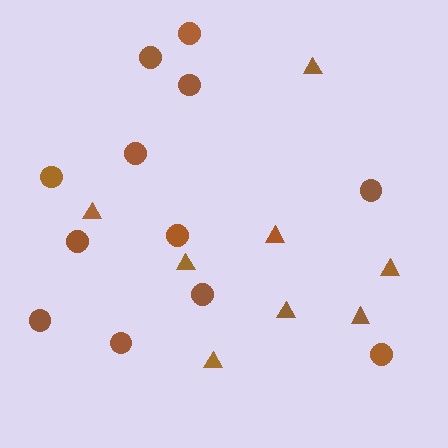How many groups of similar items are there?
There are 2 groups: one group of triangles (8) and one group of circles (12).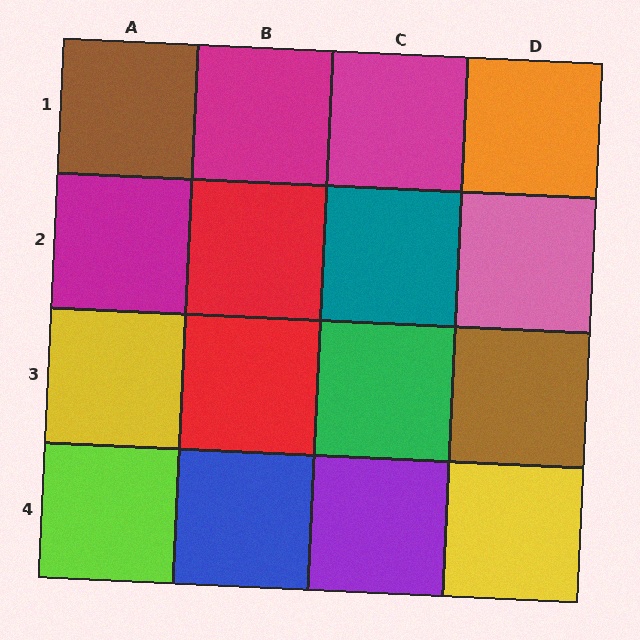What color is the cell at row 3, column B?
Red.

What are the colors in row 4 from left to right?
Lime, blue, purple, yellow.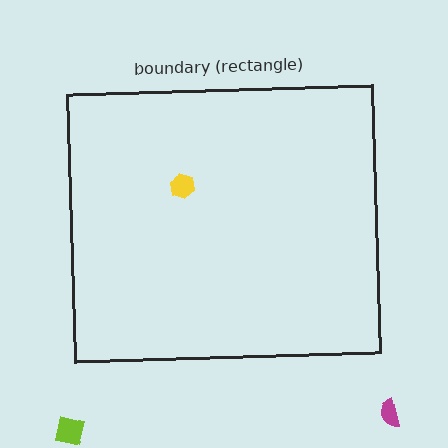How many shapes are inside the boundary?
1 inside, 2 outside.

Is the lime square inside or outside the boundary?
Outside.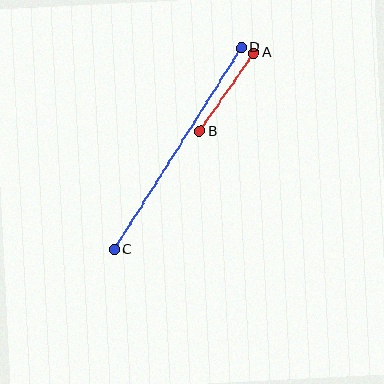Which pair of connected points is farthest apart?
Points C and D are farthest apart.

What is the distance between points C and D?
The distance is approximately 238 pixels.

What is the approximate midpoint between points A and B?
The midpoint is at approximately (227, 92) pixels.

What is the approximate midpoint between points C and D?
The midpoint is at approximately (178, 149) pixels.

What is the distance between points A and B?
The distance is approximately 95 pixels.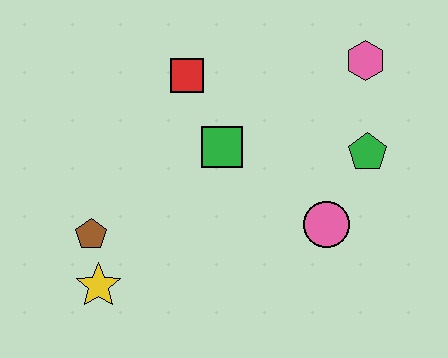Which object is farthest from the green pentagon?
The yellow star is farthest from the green pentagon.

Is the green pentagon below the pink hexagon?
Yes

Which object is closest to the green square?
The red square is closest to the green square.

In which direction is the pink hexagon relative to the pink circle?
The pink hexagon is above the pink circle.